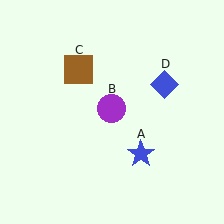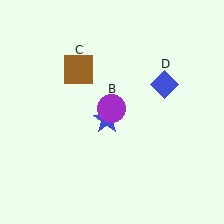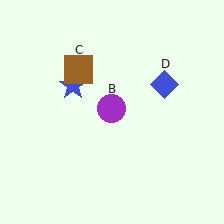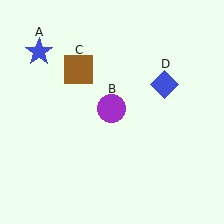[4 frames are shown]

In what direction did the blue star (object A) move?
The blue star (object A) moved up and to the left.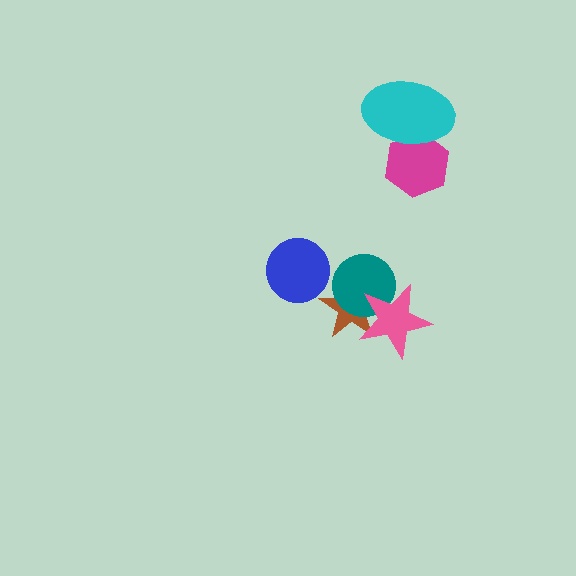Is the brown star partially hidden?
Yes, it is partially covered by another shape.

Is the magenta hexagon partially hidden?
Yes, it is partially covered by another shape.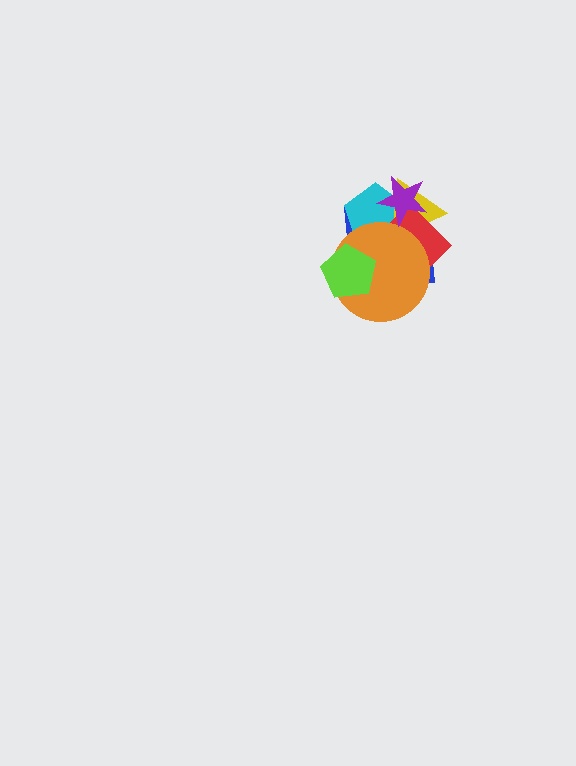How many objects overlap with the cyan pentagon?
5 objects overlap with the cyan pentagon.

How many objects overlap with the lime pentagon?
2 objects overlap with the lime pentagon.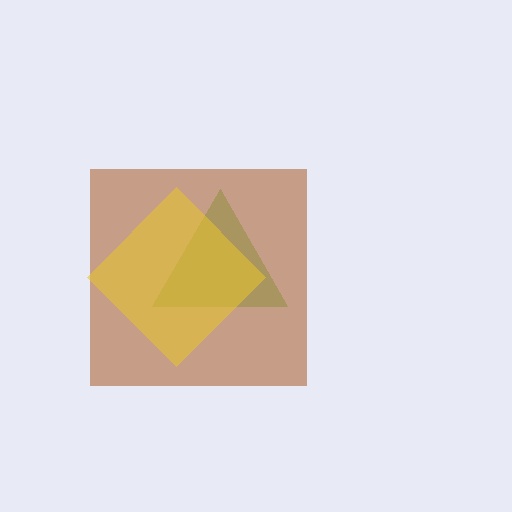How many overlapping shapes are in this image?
There are 3 overlapping shapes in the image.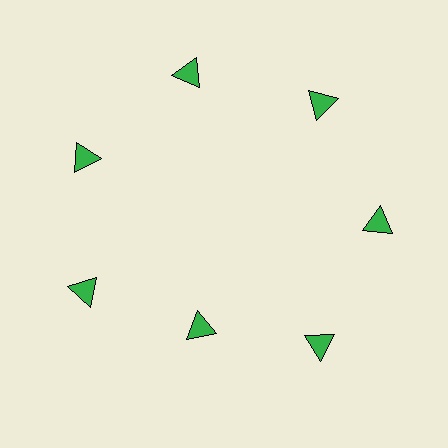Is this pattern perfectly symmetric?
No. The 7 green triangles are arranged in a ring, but one element near the 6 o'clock position is pulled inward toward the center, breaking the 7-fold rotational symmetry.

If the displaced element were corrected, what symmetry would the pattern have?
It would have 7-fold rotational symmetry — the pattern would map onto itself every 51 degrees.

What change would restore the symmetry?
The symmetry would be restored by moving it outward, back onto the ring so that all 7 triangles sit at equal angles and equal distance from the center.